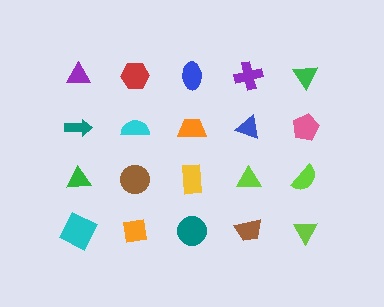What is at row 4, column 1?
A cyan square.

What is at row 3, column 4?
A lime triangle.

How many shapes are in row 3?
5 shapes.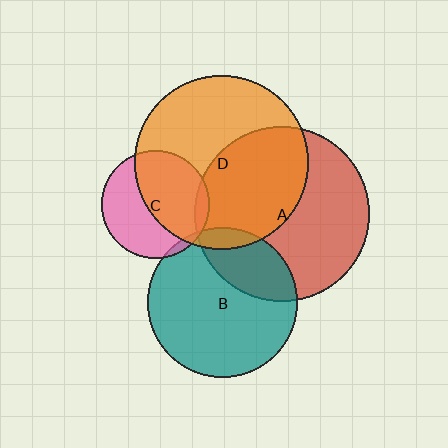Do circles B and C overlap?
Yes.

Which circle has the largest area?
Circle A (red).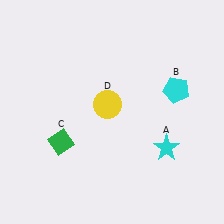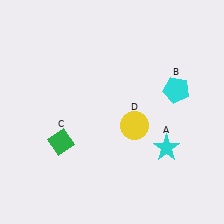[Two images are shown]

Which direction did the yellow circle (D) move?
The yellow circle (D) moved right.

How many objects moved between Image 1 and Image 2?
1 object moved between the two images.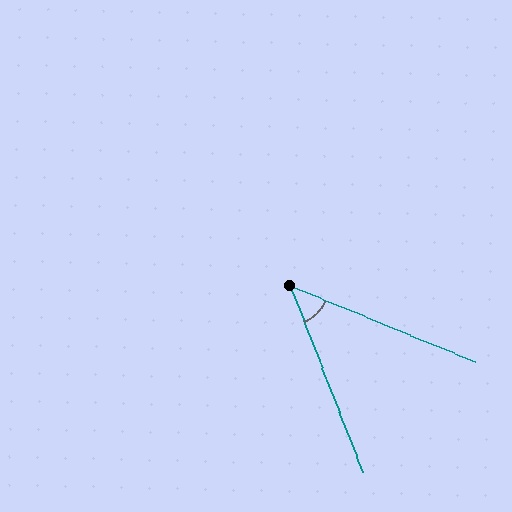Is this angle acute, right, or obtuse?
It is acute.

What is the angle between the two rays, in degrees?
Approximately 47 degrees.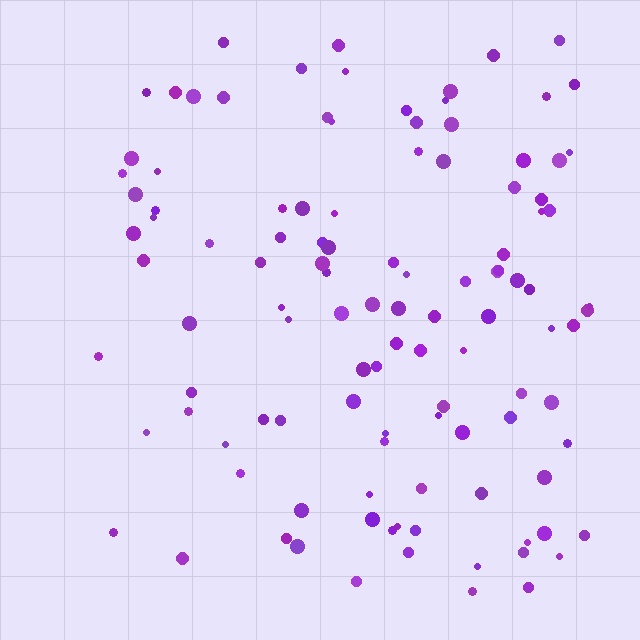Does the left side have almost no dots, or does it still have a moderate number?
Still a moderate number, just noticeably fewer than the right.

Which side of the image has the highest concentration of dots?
The right.